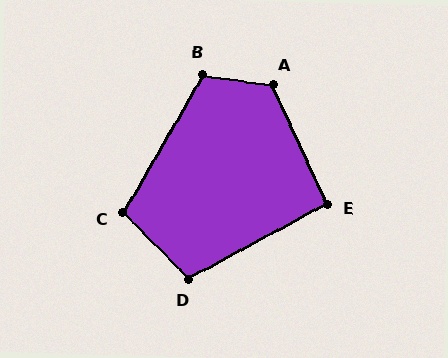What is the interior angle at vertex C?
Approximately 106 degrees (obtuse).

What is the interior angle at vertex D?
Approximately 106 degrees (obtuse).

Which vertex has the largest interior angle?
A, at approximately 122 degrees.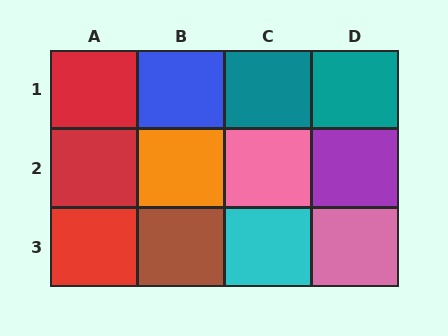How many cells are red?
3 cells are red.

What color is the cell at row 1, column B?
Blue.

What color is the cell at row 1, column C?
Teal.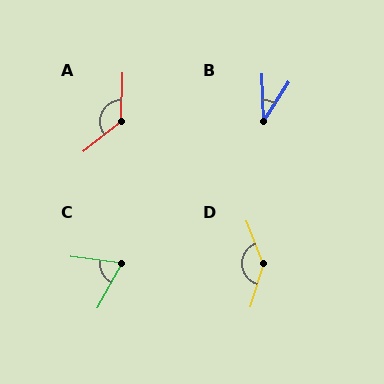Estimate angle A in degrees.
Approximately 130 degrees.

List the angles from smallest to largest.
B (34°), C (68°), A (130°), D (142°).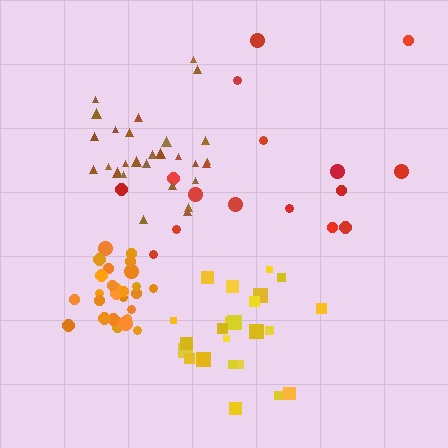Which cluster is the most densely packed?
Orange.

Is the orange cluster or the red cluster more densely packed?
Orange.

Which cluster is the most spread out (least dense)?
Red.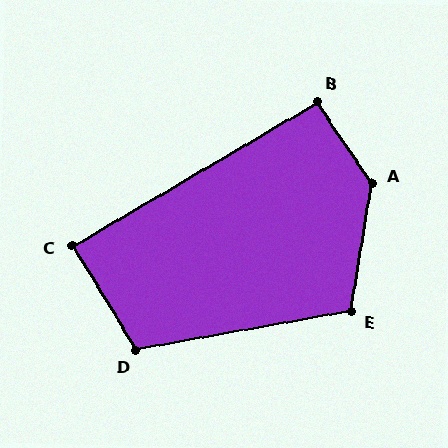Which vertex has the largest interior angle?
A, at approximately 137 degrees.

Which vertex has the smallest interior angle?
C, at approximately 89 degrees.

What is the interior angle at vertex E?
Approximately 110 degrees (obtuse).